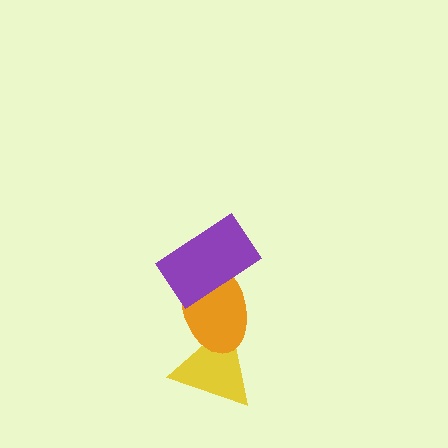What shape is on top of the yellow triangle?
The orange ellipse is on top of the yellow triangle.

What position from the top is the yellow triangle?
The yellow triangle is 3rd from the top.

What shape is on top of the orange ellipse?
The purple rectangle is on top of the orange ellipse.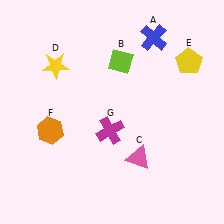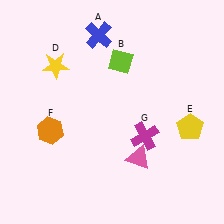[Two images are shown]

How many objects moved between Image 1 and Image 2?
3 objects moved between the two images.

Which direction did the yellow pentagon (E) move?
The yellow pentagon (E) moved down.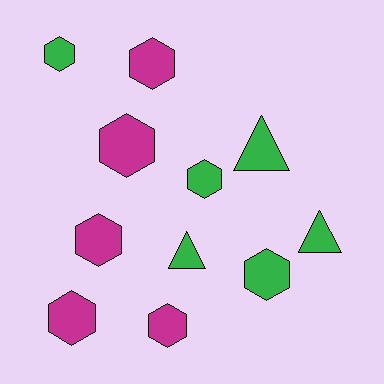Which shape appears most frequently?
Hexagon, with 8 objects.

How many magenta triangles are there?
There are no magenta triangles.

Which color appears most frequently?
Green, with 6 objects.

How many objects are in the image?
There are 11 objects.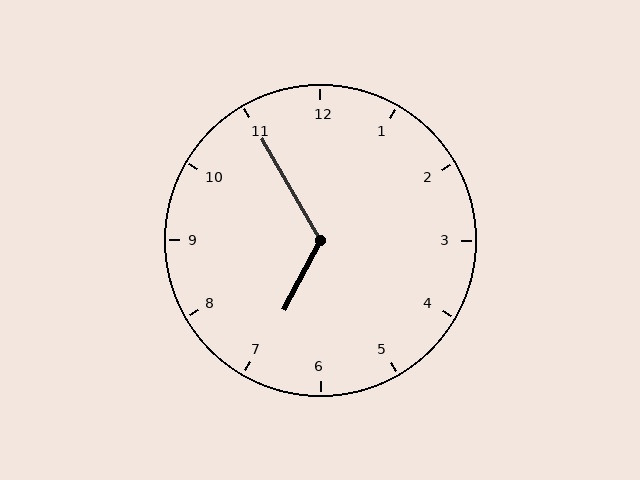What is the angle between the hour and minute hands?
Approximately 122 degrees.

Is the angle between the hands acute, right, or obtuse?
It is obtuse.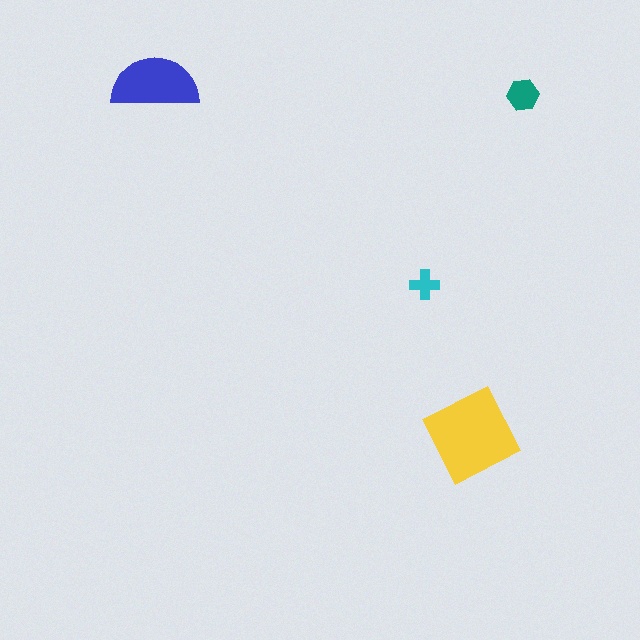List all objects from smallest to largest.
The cyan cross, the teal hexagon, the blue semicircle, the yellow diamond.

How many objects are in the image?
There are 4 objects in the image.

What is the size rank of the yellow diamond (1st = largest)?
1st.